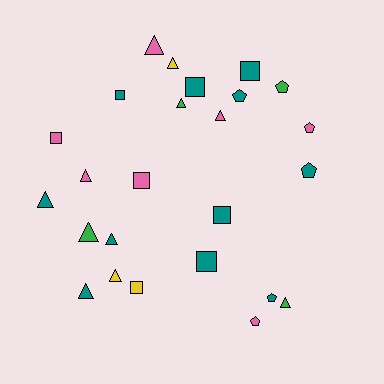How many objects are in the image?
There are 25 objects.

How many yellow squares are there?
There is 1 yellow square.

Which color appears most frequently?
Teal, with 11 objects.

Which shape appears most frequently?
Triangle, with 11 objects.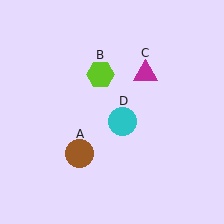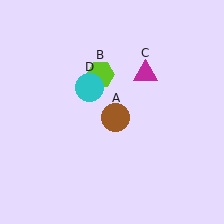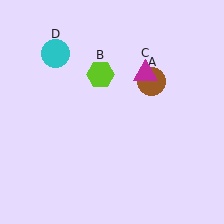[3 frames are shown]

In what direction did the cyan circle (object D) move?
The cyan circle (object D) moved up and to the left.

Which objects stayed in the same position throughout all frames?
Lime hexagon (object B) and magenta triangle (object C) remained stationary.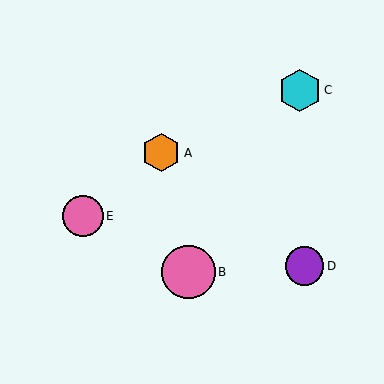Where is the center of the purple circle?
The center of the purple circle is at (305, 266).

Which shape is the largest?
The pink circle (labeled B) is the largest.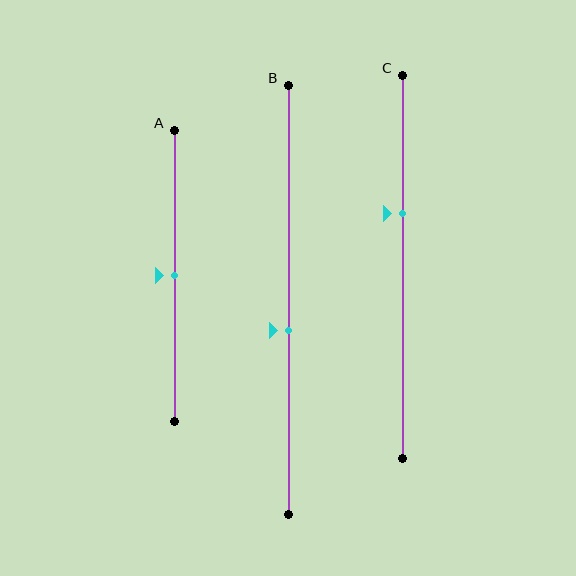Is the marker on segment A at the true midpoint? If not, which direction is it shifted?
Yes, the marker on segment A is at the true midpoint.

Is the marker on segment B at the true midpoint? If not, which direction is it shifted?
No, the marker on segment B is shifted downward by about 7% of the segment length.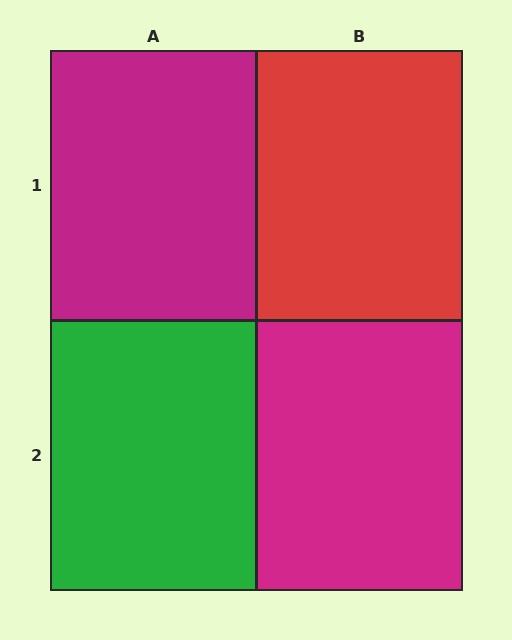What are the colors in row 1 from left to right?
Magenta, red.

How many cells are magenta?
2 cells are magenta.